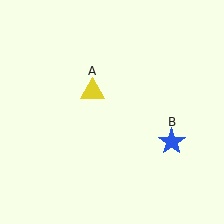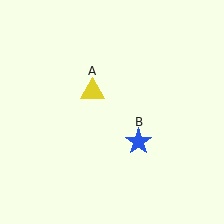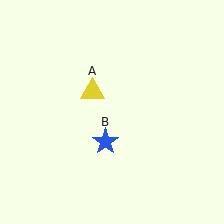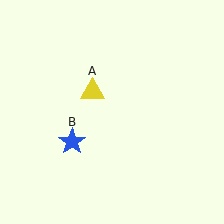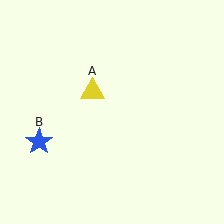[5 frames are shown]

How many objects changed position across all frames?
1 object changed position: blue star (object B).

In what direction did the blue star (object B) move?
The blue star (object B) moved left.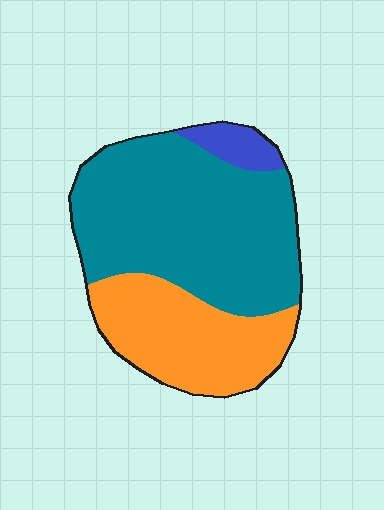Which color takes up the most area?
Teal, at roughly 60%.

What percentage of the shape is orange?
Orange takes up about one third (1/3) of the shape.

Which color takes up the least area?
Blue, at roughly 5%.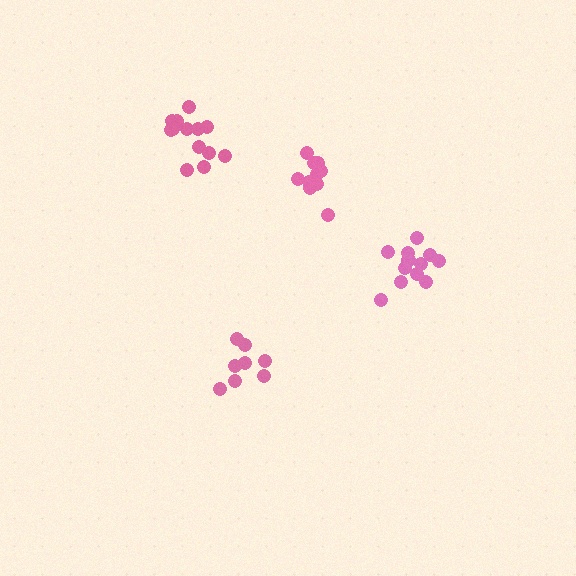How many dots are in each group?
Group 1: 8 dots, Group 2: 10 dots, Group 3: 12 dots, Group 4: 13 dots (43 total).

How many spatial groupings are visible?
There are 4 spatial groupings.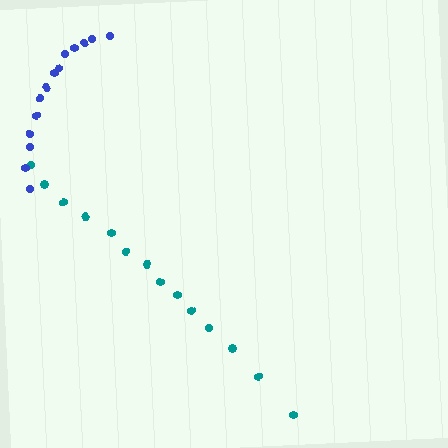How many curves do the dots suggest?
There are 2 distinct paths.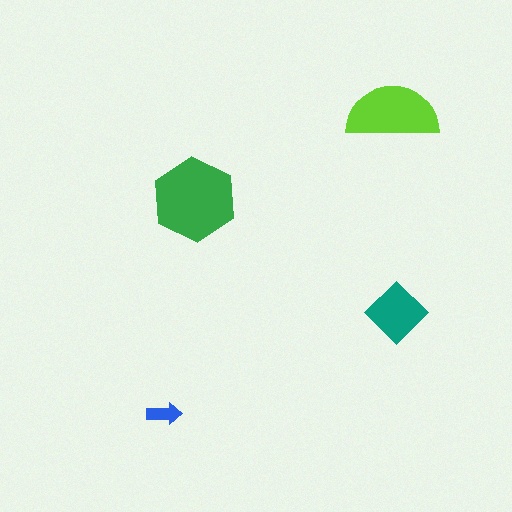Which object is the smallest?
The blue arrow.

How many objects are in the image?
There are 4 objects in the image.